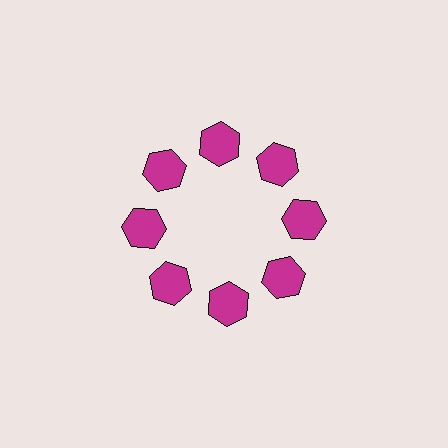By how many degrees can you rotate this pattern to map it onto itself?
The pattern maps onto itself every 45 degrees of rotation.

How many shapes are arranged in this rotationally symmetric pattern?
There are 8 shapes, arranged in 8 groups of 1.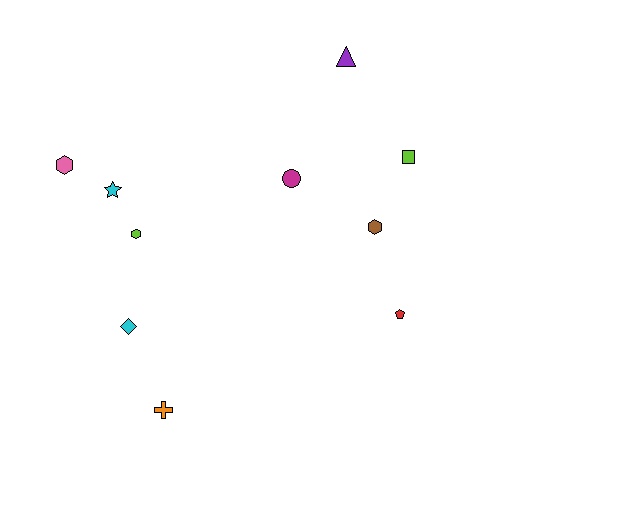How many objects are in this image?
There are 10 objects.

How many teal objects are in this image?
There are no teal objects.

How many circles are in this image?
There is 1 circle.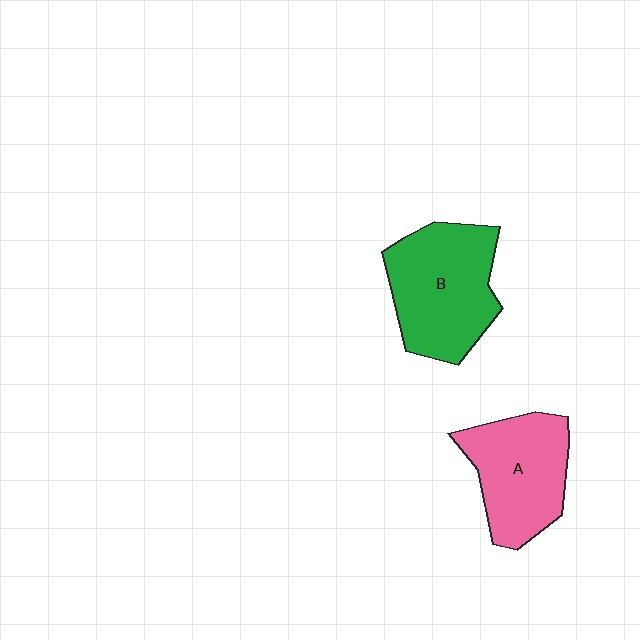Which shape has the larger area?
Shape B (green).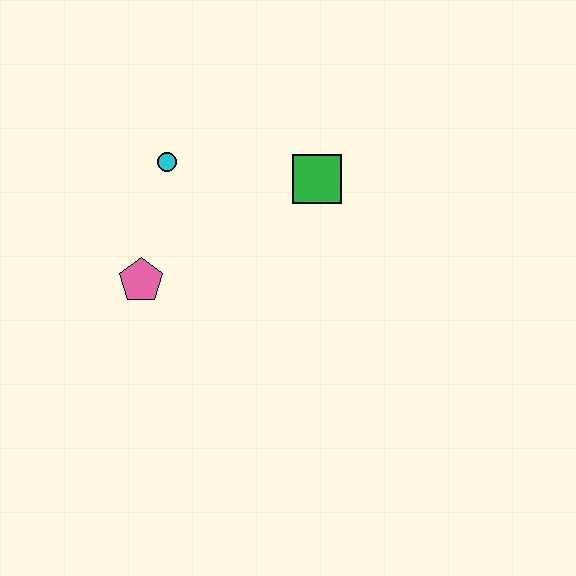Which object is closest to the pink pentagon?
The cyan circle is closest to the pink pentagon.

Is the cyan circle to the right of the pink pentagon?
Yes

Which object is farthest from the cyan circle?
The green square is farthest from the cyan circle.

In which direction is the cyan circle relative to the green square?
The cyan circle is to the left of the green square.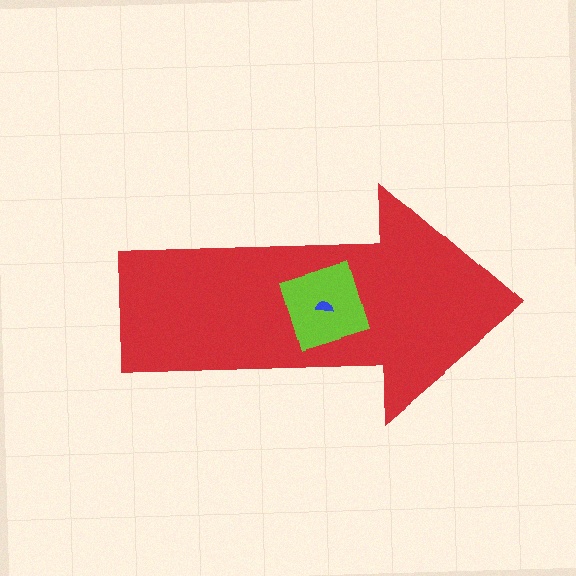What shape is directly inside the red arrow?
The lime square.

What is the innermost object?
The blue semicircle.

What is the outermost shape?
The red arrow.